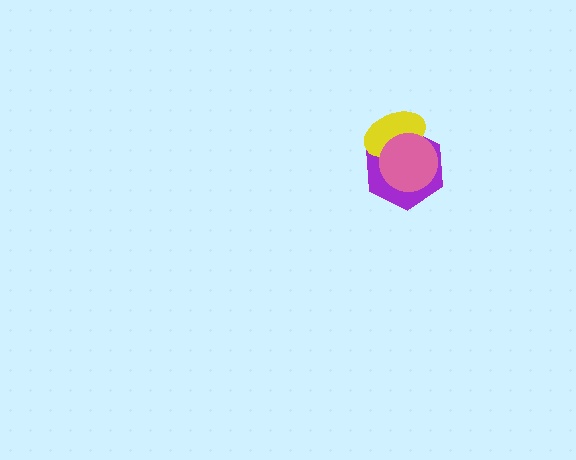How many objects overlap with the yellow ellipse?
2 objects overlap with the yellow ellipse.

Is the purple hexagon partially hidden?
Yes, it is partially covered by another shape.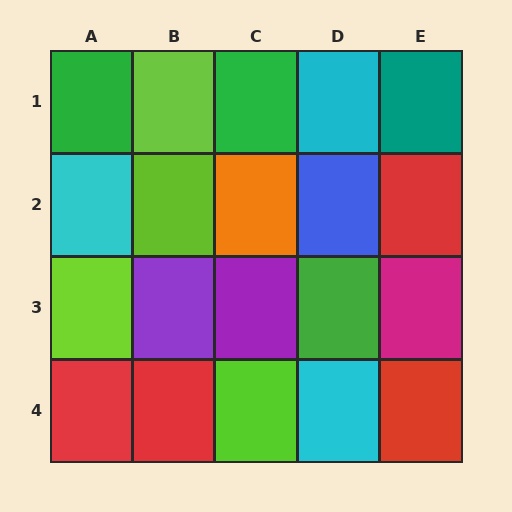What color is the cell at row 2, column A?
Cyan.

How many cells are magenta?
1 cell is magenta.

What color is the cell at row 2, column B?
Lime.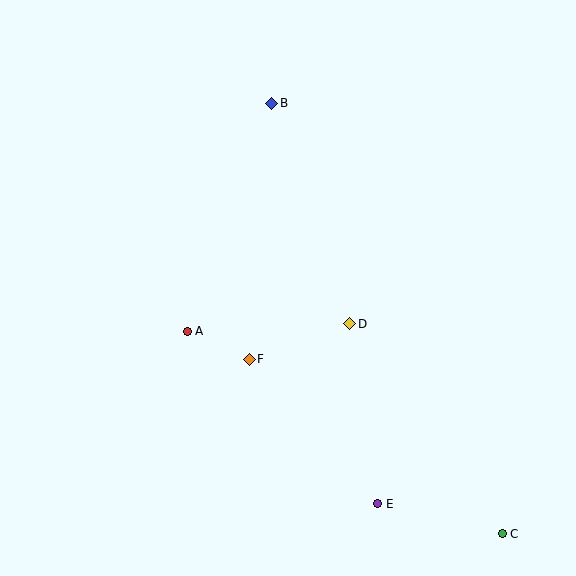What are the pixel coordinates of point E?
Point E is at (378, 504).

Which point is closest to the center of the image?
Point D at (350, 324) is closest to the center.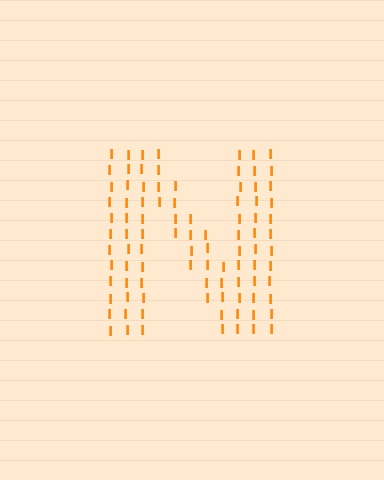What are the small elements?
The small elements are letter I's.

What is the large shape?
The large shape is the letter N.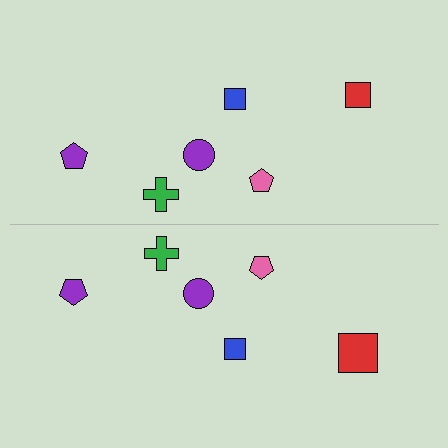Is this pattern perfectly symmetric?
No, the pattern is not perfectly symmetric. The red square on the bottom side has a different size than its mirror counterpart.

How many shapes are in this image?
There are 12 shapes in this image.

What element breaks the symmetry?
The red square on the bottom side has a different size than its mirror counterpart.